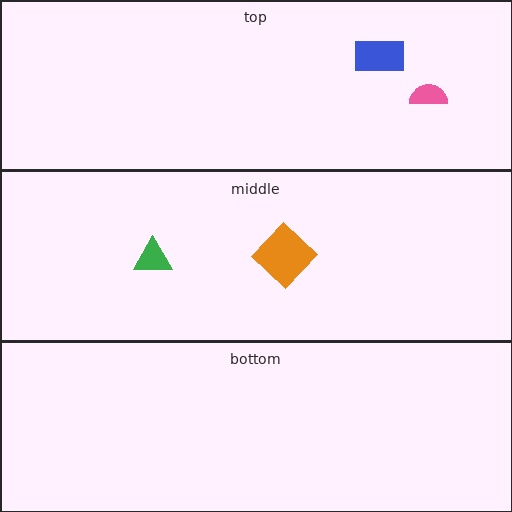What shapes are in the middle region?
The green triangle, the orange diamond.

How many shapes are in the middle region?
2.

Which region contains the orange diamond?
The middle region.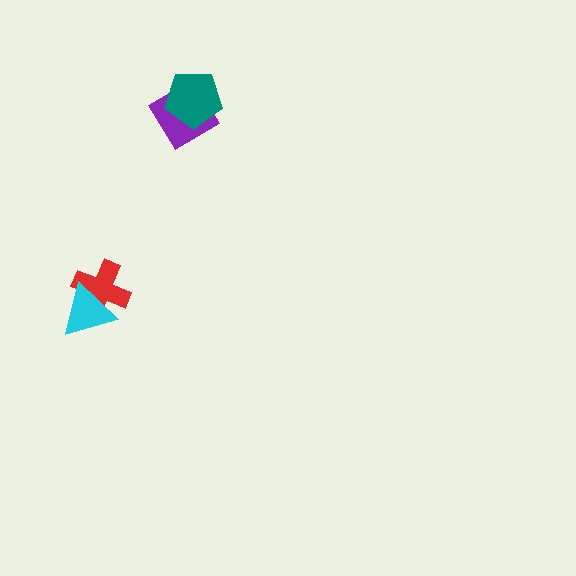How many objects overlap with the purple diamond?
1 object overlaps with the purple diamond.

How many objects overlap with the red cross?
1 object overlaps with the red cross.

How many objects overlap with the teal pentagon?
1 object overlaps with the teal pentagon.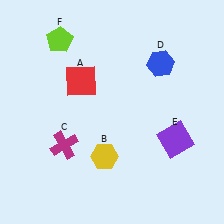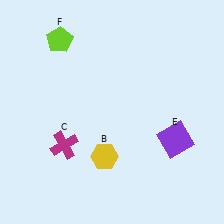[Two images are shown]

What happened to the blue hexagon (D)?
The blue hexagon (D) was removed in Image 2. It was in the top-right area of Image 1.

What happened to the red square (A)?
The red square (A) was removed in Image 2. It was in the top-left area of Image 1.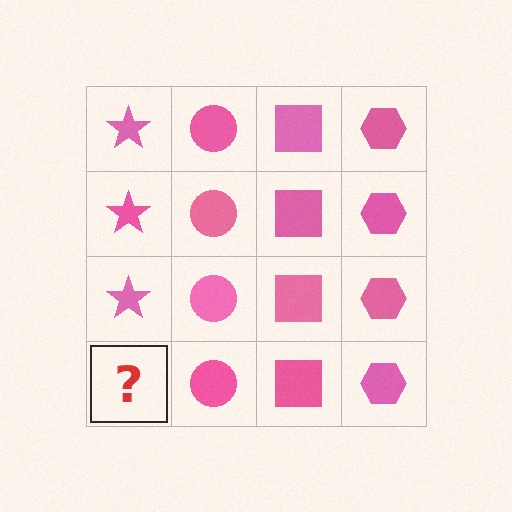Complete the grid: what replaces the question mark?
The question mark should be replaced with a pink star.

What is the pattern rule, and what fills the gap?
The rule is that each column has a consistent shape. The gap should be filled with a pink star.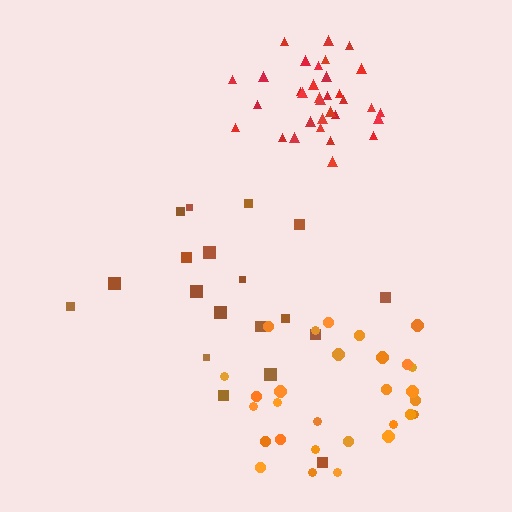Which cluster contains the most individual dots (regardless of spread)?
Red (33).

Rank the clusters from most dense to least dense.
red, orange, brown.